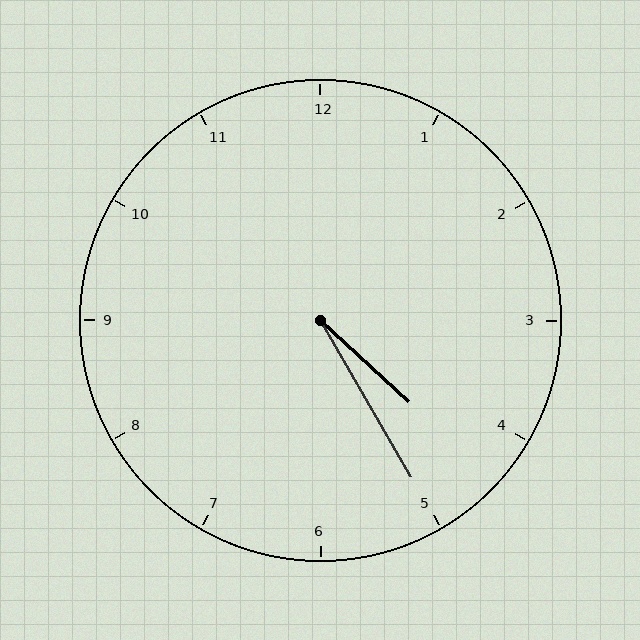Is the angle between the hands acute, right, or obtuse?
It is acute.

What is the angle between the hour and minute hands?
Approximately 18 degrees.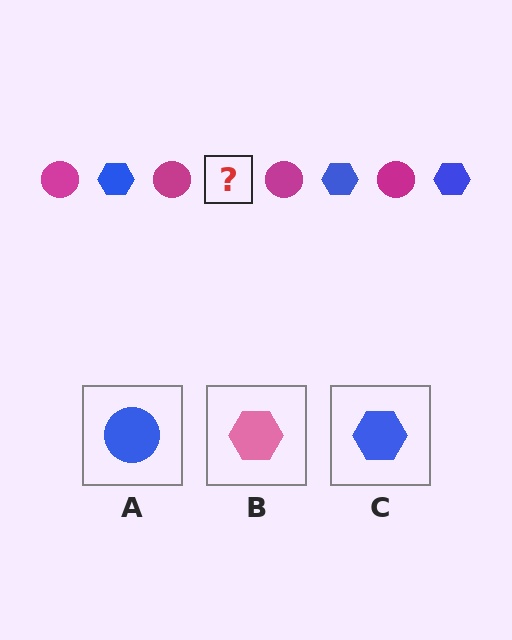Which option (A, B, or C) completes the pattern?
C.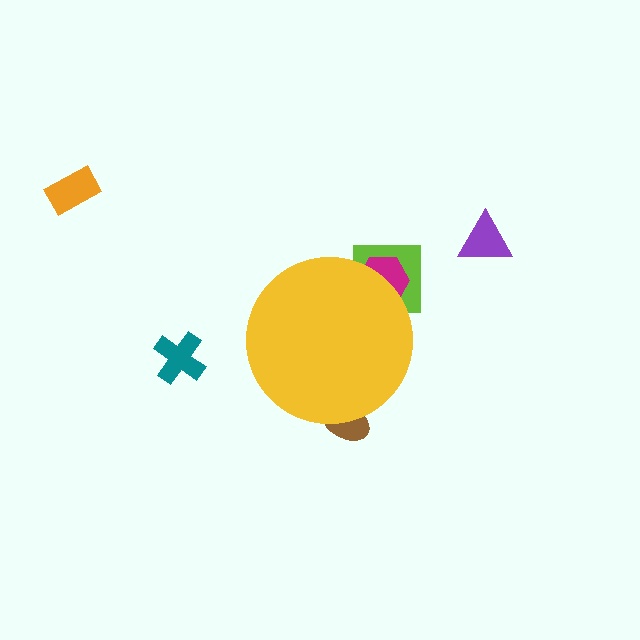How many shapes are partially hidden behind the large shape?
3 shapes are partially hidden.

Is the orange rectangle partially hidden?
No, the orange rectangle is fully visible.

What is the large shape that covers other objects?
A yellow circle.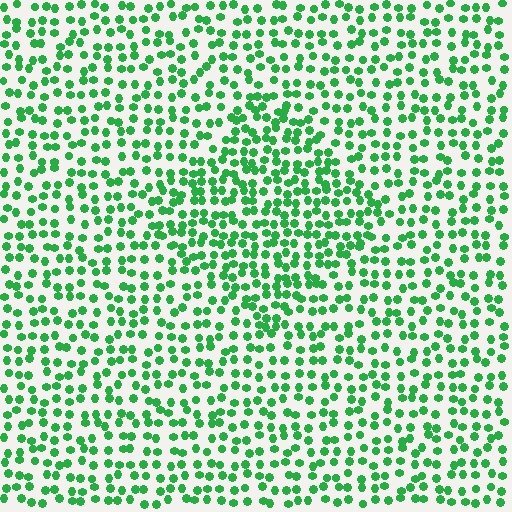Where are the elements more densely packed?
The elements are more densely packed inside the diamond boundary.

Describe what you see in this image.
The image contains small green elements arranged at two different densities. A diamond-shaped region is visible where the elements are more densely packed than the surrounding area.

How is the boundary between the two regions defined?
The boundary is defined by a change in element density (approximately 1.5x ratio). All elements are the same color, size, and shape.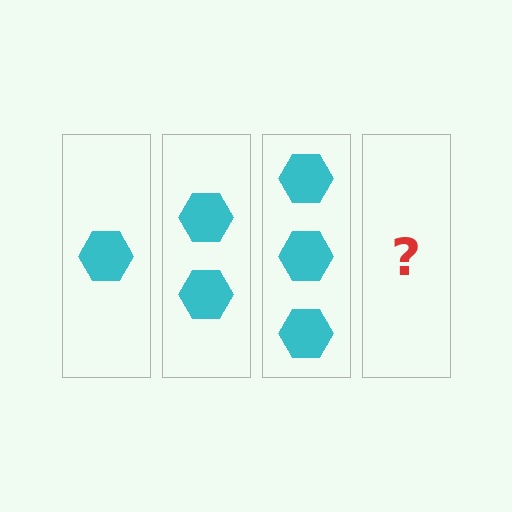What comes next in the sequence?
The next element should be 4 hexagons.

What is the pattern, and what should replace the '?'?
The pattern is that each step adds one more hexagon. The '?' should be 4 hexagons.